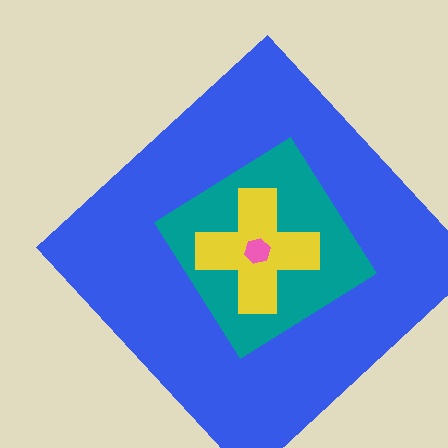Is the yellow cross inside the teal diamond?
Yes.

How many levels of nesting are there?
4.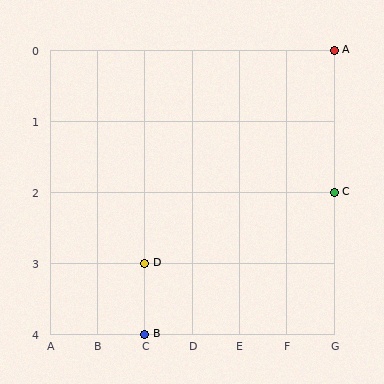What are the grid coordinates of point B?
Point B is at grid coordinates (C, 4).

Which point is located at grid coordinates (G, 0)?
Point A is at (G, 0).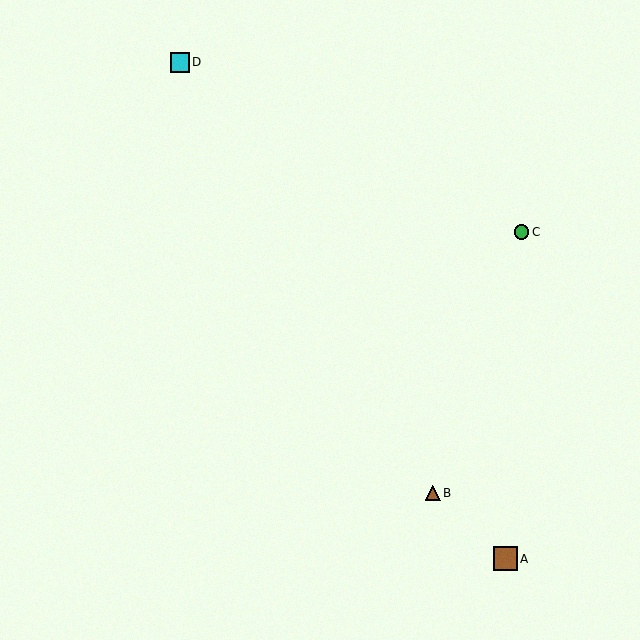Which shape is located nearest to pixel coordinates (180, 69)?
The cyan square (labeled D) at (180, 62) is nearest to that location.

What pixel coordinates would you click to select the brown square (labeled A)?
Click at (505, 559) to select the brown square A.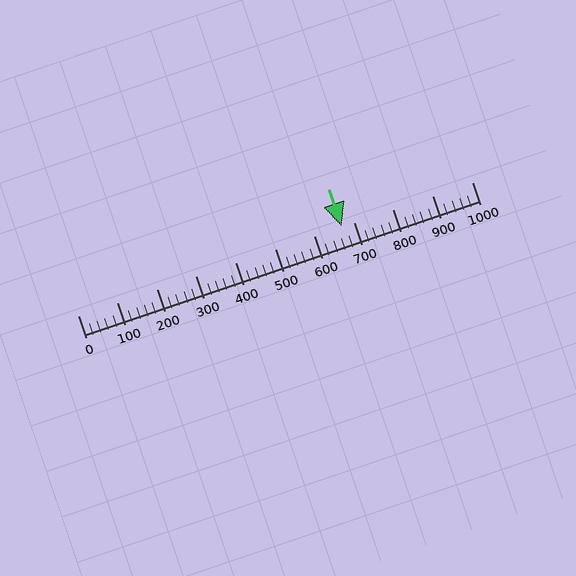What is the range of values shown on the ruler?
The ruler shows values from 0 to 1000.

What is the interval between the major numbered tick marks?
The major tick marks are spaced 100 units apart.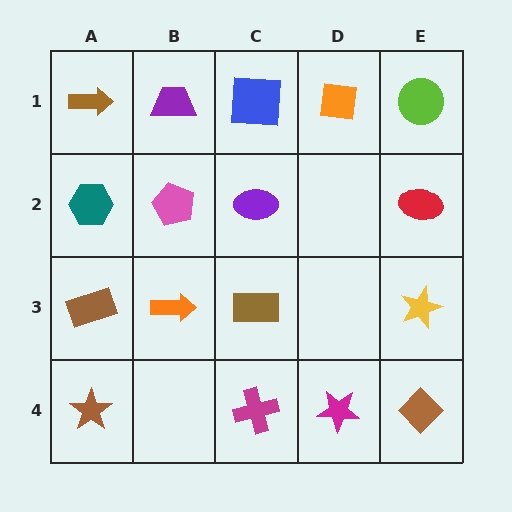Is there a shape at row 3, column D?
No, that cell is empty.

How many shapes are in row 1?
5 shapes.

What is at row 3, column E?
A yellow star.